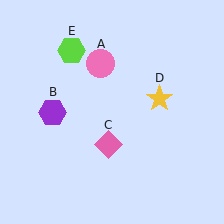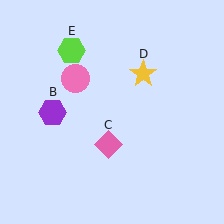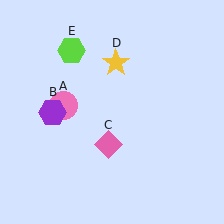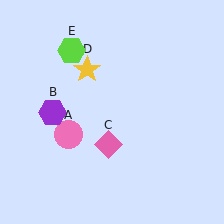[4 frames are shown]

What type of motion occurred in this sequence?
The pink circle (object A), yellow star (object D) rotated counterclockwise around the center of the scene.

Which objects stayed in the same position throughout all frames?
Purple hexagon (object B) and pink diamond (object C) and lime hexagon (object E) remained stationary.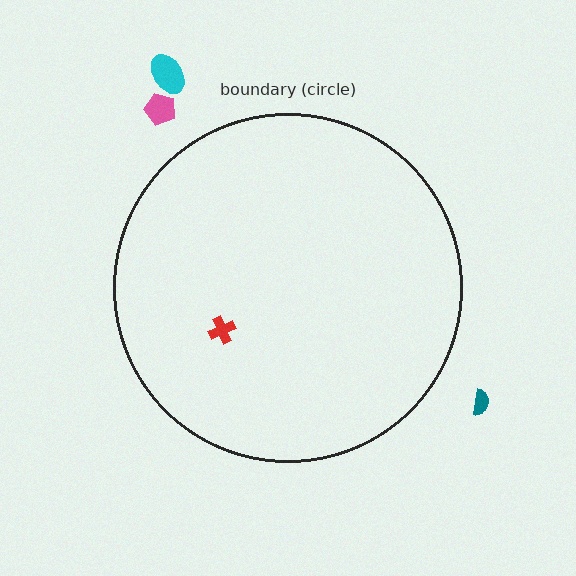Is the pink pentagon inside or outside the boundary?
Outside.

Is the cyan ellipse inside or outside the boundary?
Outside.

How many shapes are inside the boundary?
1 inside, 3 outside.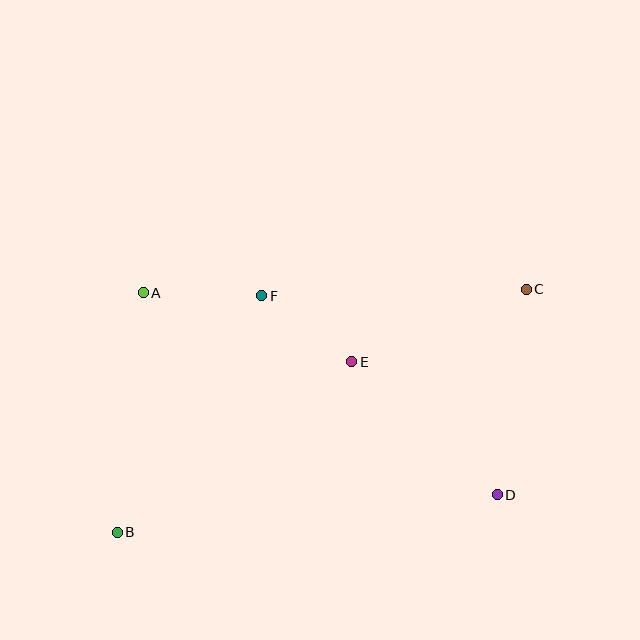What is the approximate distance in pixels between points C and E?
The distance between C and E is approximately 189 pixels.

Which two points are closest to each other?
Points E and F are closest to each other.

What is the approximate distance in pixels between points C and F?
The distance between C and F is approximately 264 pixels.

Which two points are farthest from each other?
Points B and C are farthest from each other.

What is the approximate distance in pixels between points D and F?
The distance between D and F is approximately 308 pixels.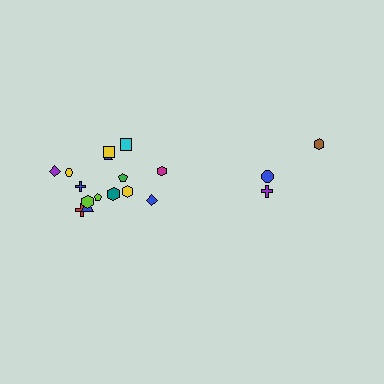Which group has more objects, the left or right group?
The left group.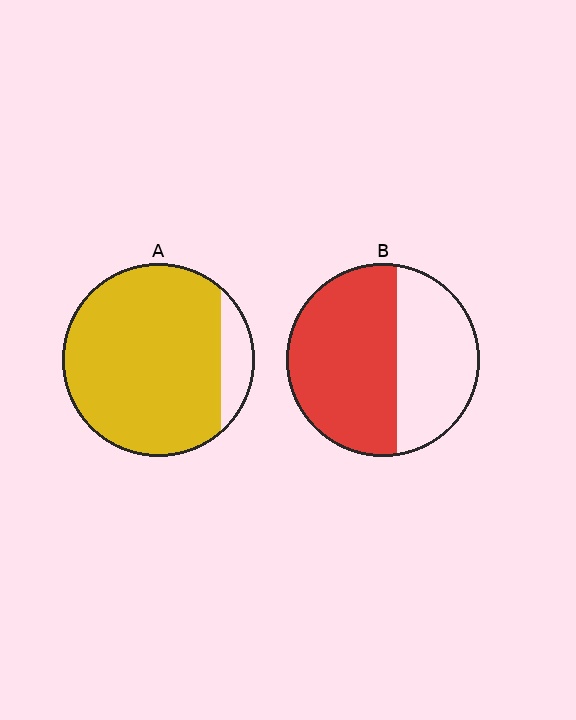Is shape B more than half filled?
Yes.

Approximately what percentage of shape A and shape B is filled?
A is approximately 90% and B is approximately 60%.